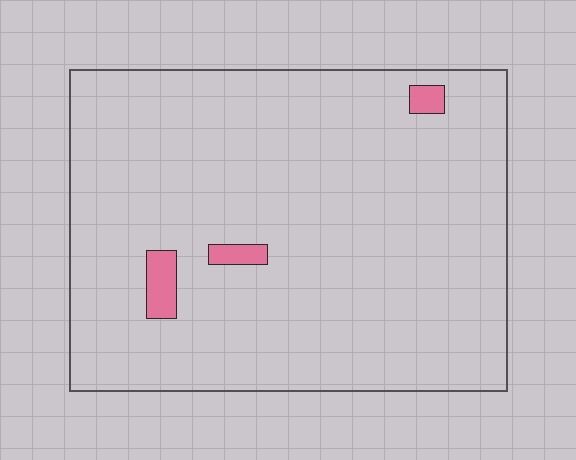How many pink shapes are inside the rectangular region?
3.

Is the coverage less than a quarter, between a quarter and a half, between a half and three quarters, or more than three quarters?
Less than a quarter.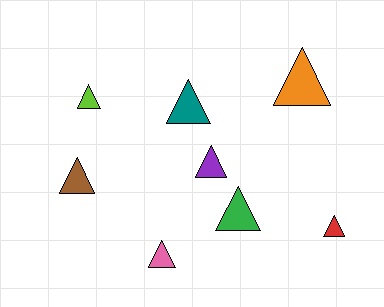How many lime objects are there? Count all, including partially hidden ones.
There is 1 lime object.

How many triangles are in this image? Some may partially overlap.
There are 8 triangles.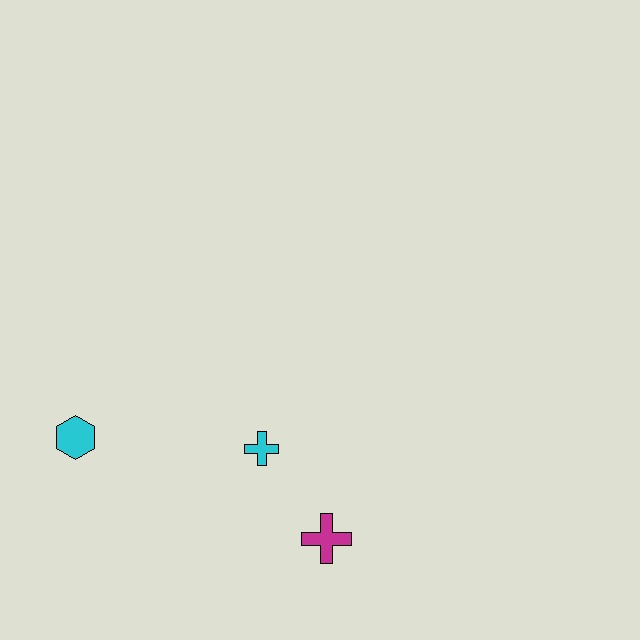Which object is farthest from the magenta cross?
The cyan hexagon is farthest from the magenta cross.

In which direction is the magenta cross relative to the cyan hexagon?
The magenta cross is to the right of the cyan hexagon.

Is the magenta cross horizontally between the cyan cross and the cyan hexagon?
No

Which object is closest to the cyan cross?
The magenta cross is closest to the cyan cross.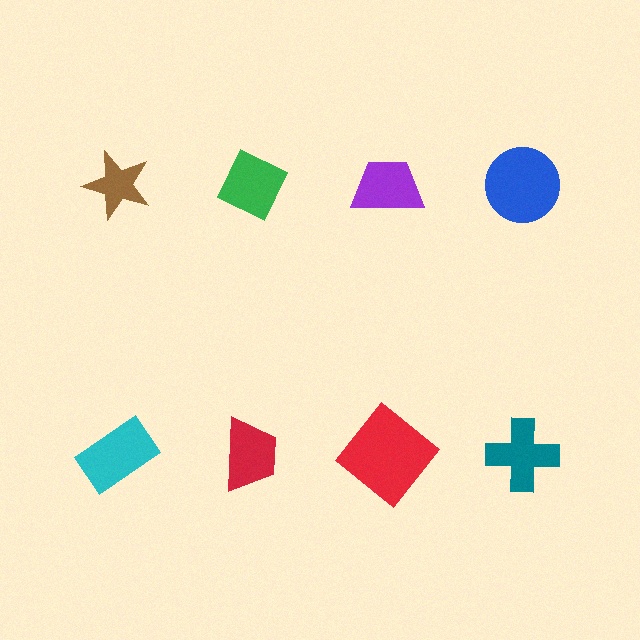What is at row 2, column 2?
A red trapezoid.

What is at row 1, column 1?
A brown star.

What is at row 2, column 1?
A cyan rectangle.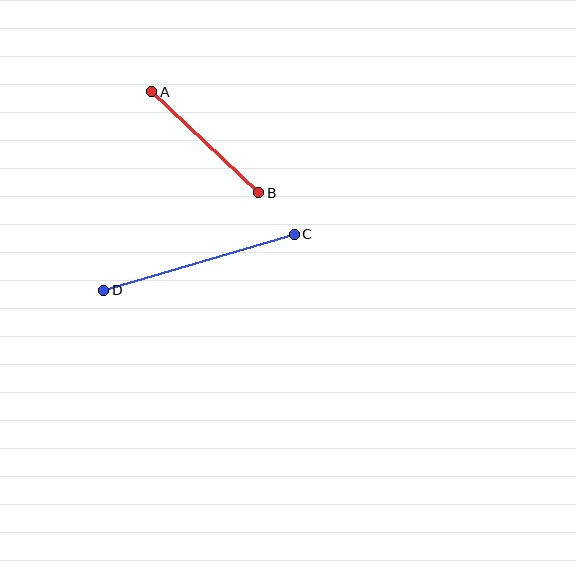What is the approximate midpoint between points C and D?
The midpoint is at approximately (199, 262) pixels.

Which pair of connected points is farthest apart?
Points C and D are farthest apart.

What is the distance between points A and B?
The distance is approximately 147 pixels.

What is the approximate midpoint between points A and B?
The midpoint is at approximately (205, 142) pixels.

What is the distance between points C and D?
The distance is approximately 198 pixels.